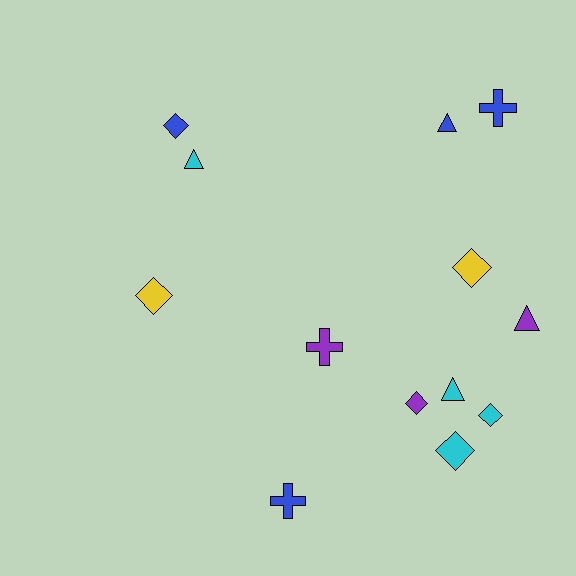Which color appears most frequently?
Blue, with 4 objects.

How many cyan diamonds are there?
There are 2 cyan diamonds.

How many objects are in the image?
There are 13 objects.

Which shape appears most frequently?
Diamond, with 6 objects.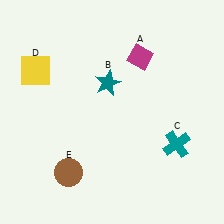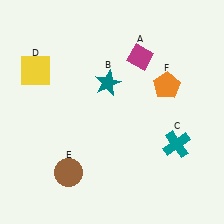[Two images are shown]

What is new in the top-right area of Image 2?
An orange pentagon (F) was added in the top-right area of Image 2.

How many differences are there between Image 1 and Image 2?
There is 1 difference between the two images.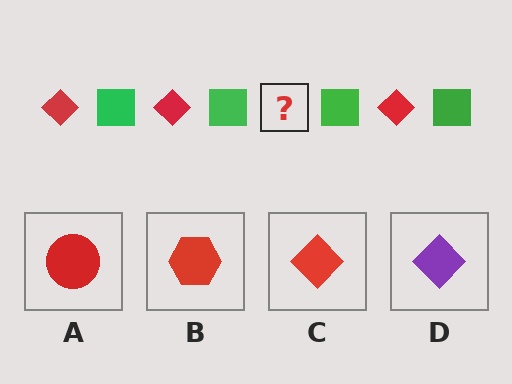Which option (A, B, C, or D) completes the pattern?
C.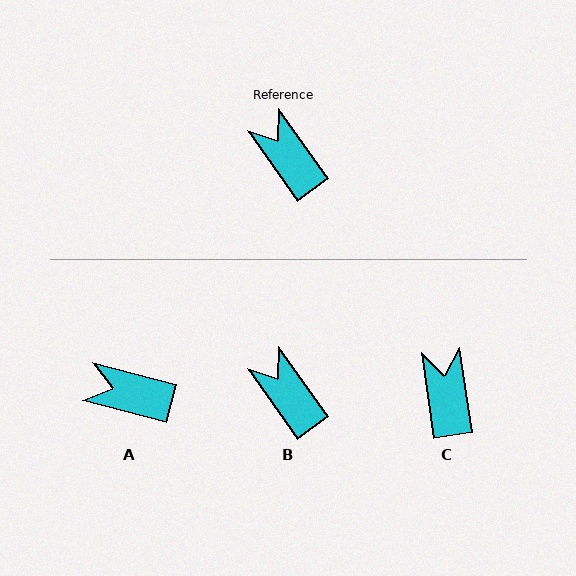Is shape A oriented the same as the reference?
No, it is off by about 40 degrees.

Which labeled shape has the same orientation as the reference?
B.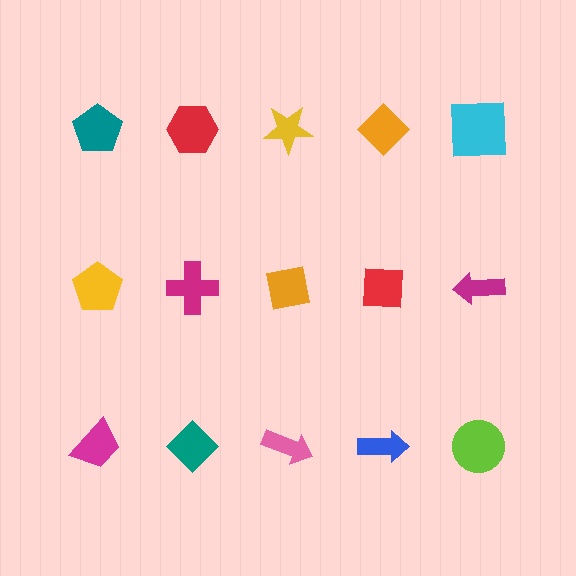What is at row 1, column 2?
A red hexagon.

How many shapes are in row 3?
5 shapes.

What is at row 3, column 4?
A blue arrow.